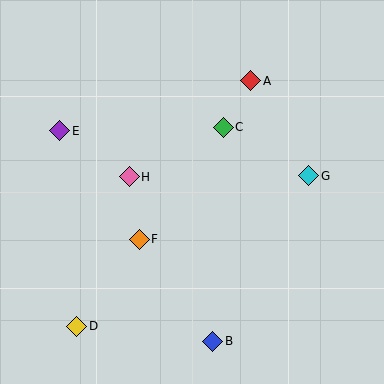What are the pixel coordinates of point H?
Point H is at (129, 177).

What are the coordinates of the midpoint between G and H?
The midpoint between G and H is at (219, 176).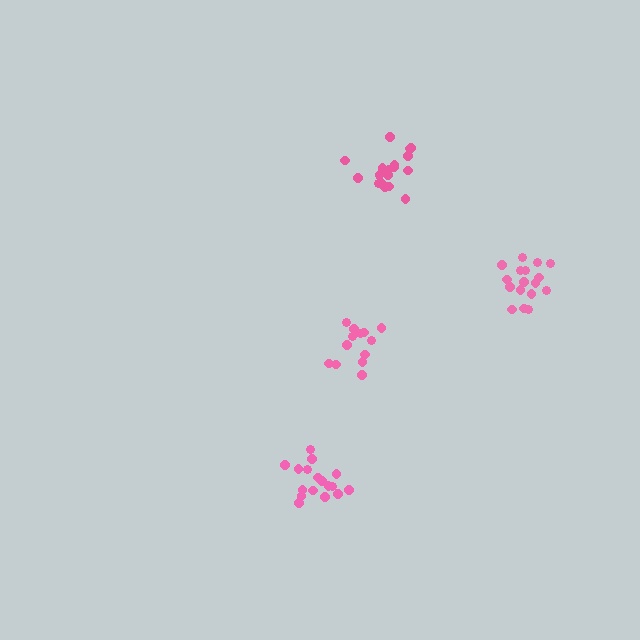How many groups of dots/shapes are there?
There are 4 groups.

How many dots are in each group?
Group 1: 17 dots, Group 2: 14 dots, Group 3: 17 dots, Group 4: 20 dots (68 total).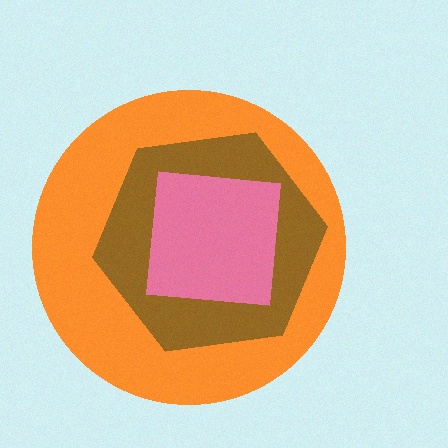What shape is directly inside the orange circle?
The brown hexagon.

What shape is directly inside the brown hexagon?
The pink square.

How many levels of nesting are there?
3.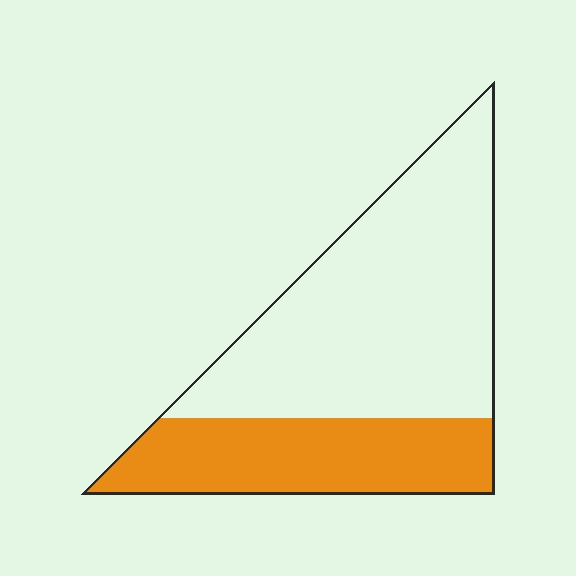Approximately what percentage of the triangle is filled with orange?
Approximately 35%.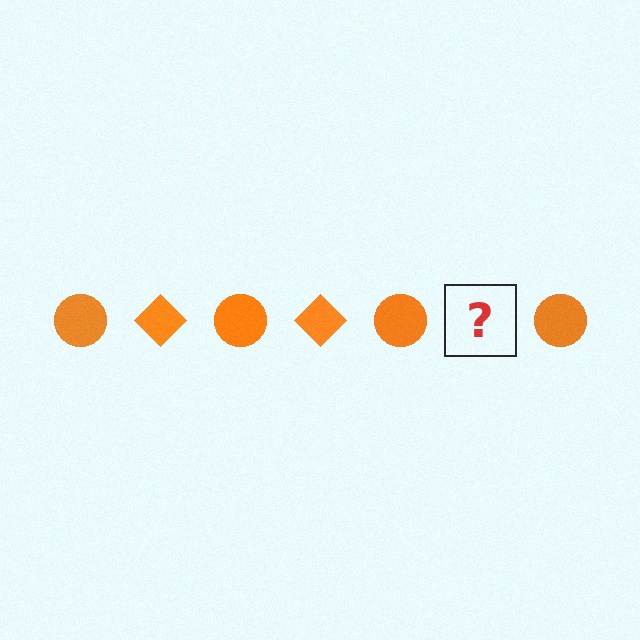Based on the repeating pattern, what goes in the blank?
The blank should be an orange diamond.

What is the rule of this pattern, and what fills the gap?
The rule is that the pattern cycles through circle, diamond shapes in orange. The gap should be filled with an orange diamond.